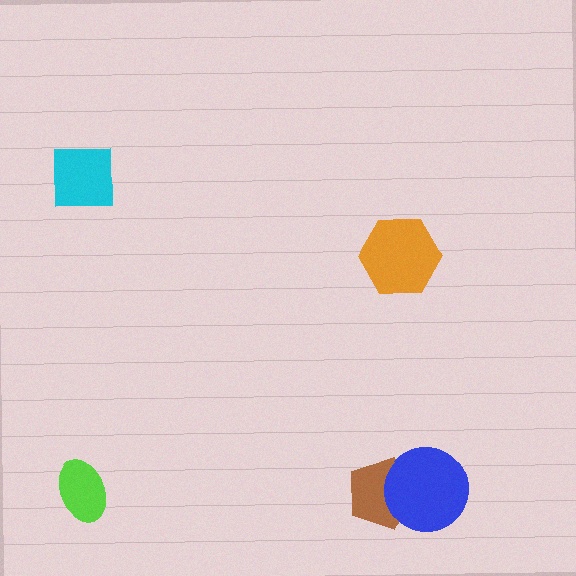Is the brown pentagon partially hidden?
Yes, it is partially covered by another shape.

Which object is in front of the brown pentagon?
The blue circle is in front of the brown pentagon.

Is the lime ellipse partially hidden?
No, no other shape covers it.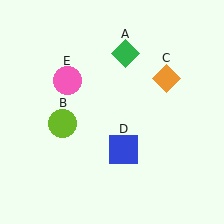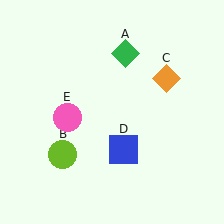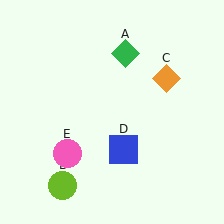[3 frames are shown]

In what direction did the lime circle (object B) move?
The lime circle (object B) moved down.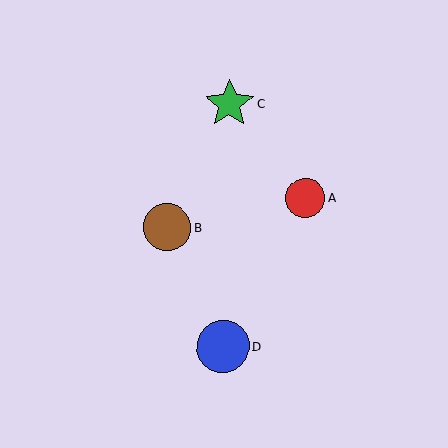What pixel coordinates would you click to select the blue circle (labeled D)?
Click at (223, 347) to select the blue circle D.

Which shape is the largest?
The blue circle (labeled D) is the largest.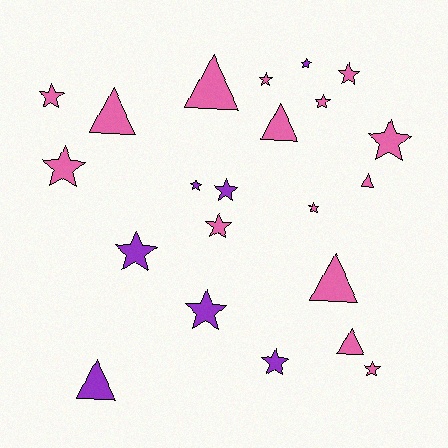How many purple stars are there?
There are 6 purple stars.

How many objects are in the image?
There are 22 objects.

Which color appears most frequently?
Pink, with 15 objects.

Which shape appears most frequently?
Star, with 15 objects.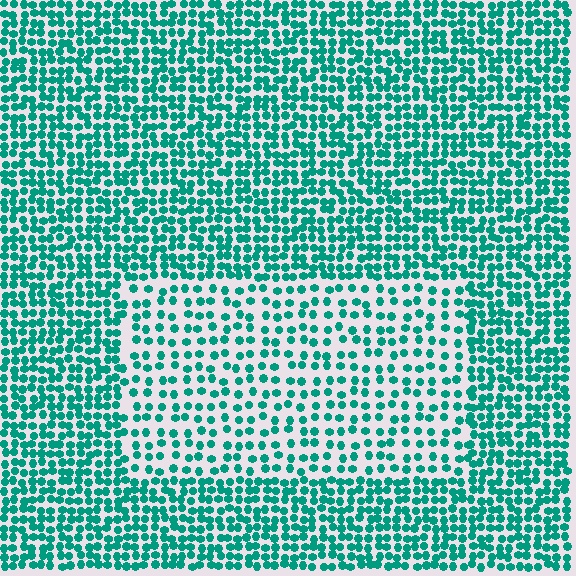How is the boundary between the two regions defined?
The boundary is defined by a change in element density (approximately 1.9x ratio). All elements are the same color, size, and shape.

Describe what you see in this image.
The image contains small teal elements arranged at two different densities. A rectangle-shaped region is visible where the elements are less densely packed than the surrounding area.